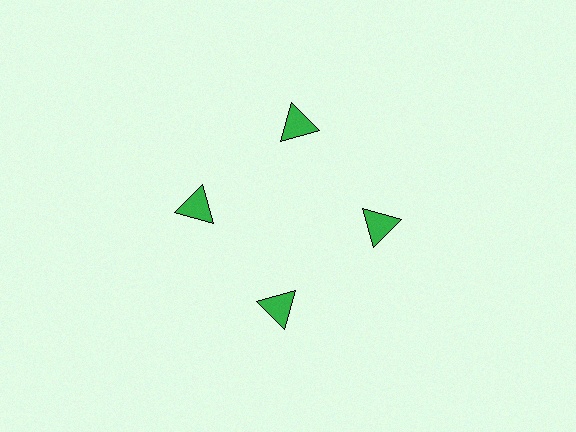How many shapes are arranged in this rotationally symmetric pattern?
There are 4 shapes, arranged in 4 groups of 1.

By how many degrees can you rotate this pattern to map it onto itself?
The pattern maps onto itself every 90 degrees of rotation.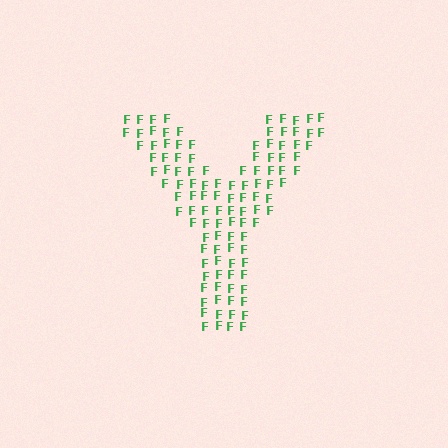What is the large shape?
The large shape is the letter Y.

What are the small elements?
The small elements are letter F's.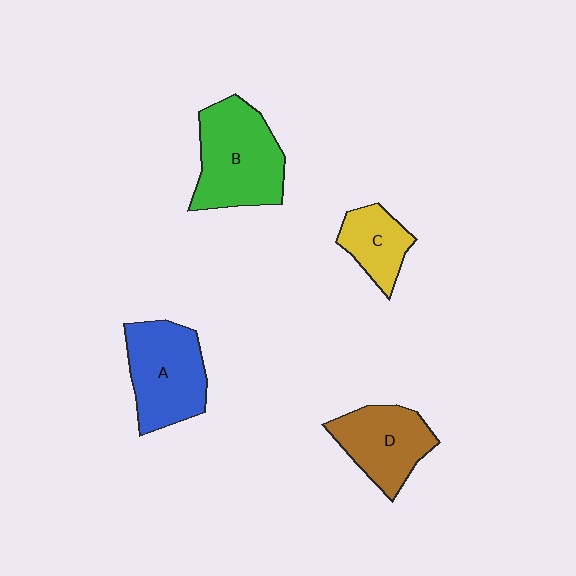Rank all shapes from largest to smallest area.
From largest to smallest: B (green), A (blue), D (brown), C (yellow).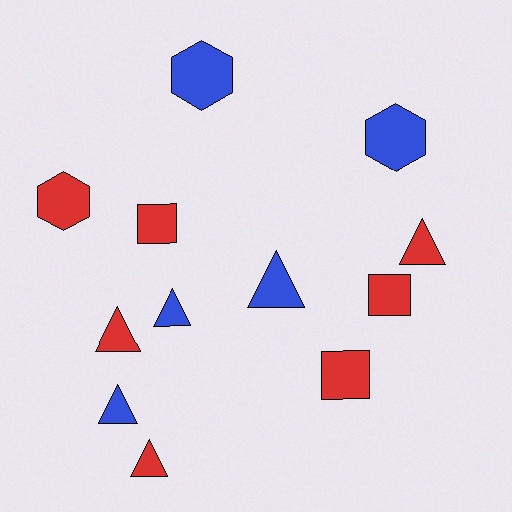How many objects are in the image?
There are 12 objects.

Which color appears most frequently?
Red, with 7 objects.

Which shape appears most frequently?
Triangle, with 6 objects.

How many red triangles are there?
There are 3 red triangles.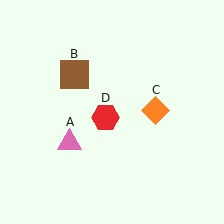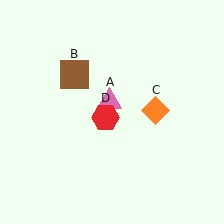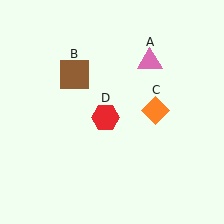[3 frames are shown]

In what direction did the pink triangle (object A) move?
The pink triangle (object A) moved up and to the right.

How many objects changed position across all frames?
1 object changed position: pink triangle (object A).